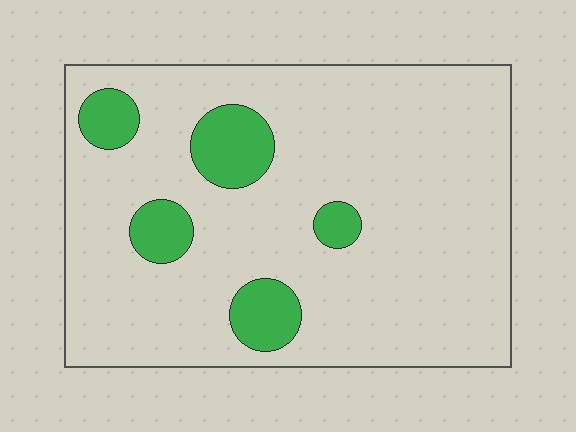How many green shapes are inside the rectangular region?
5.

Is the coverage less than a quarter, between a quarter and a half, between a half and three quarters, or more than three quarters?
Less than a quarter.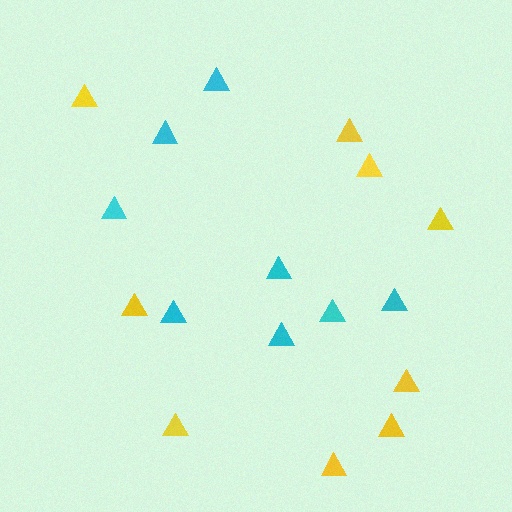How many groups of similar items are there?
There are 2 groups: one group of yellow triangles (9) and one group of cyan triangles (8).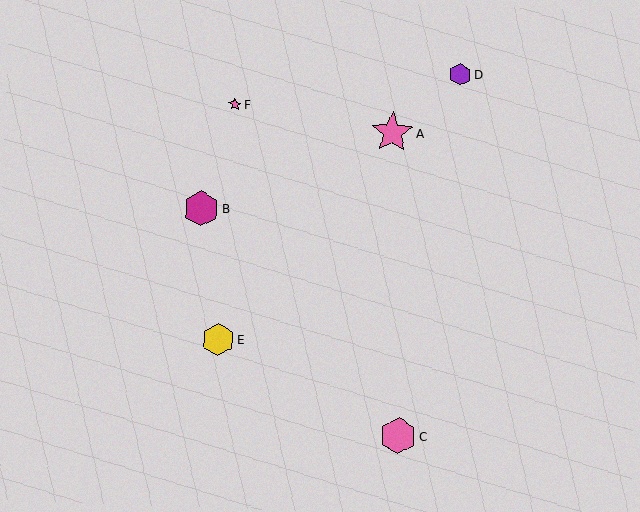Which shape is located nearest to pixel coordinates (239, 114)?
The pink star (labeled F) at (235, 104) is nearest to that location.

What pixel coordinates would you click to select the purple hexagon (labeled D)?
Click at (460, 74) to select the purple hexagon D.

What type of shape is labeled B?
Shape B is a magenta hexagon.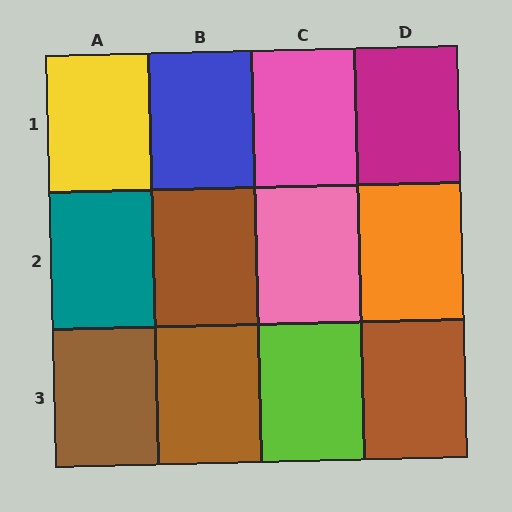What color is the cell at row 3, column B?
Brown.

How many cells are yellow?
1 cell is yellow.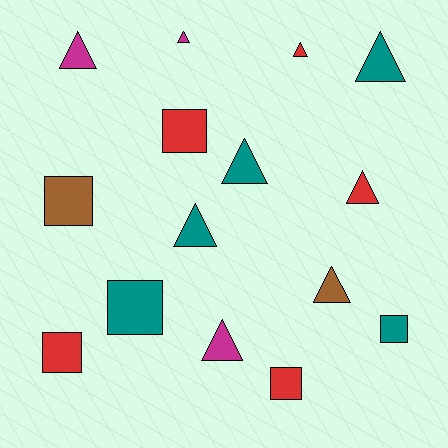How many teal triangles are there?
There are 3 teal triangles.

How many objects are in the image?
There are 15 objects.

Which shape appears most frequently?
Triangle, with 9 objects.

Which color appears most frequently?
Red, with 5 objects.